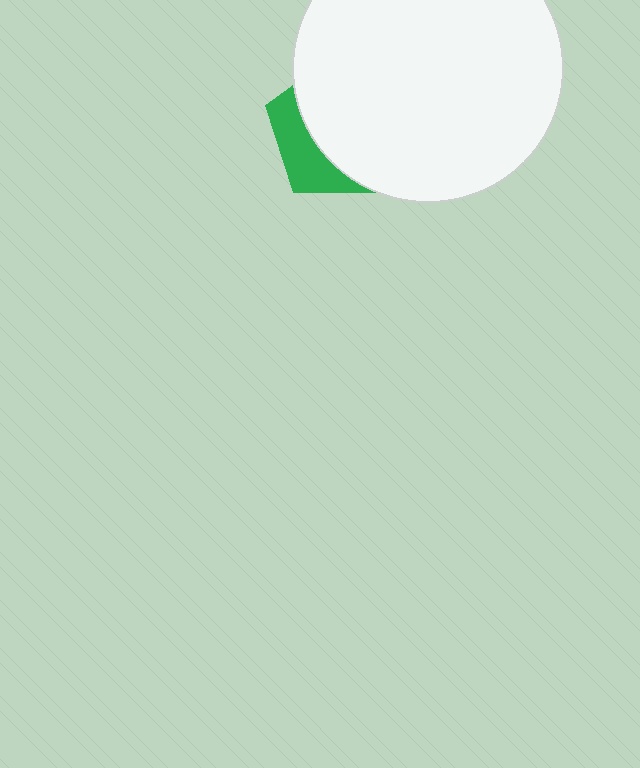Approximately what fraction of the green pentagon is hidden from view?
Roughly 70% of the green pentagon is hidden behind the white circle.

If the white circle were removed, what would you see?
You would see the complete green pentagon.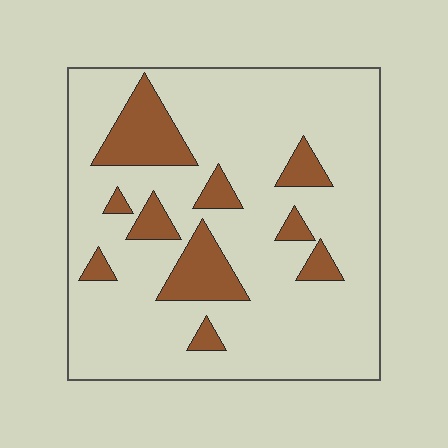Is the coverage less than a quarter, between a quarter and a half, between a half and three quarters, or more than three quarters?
Less than a quarter.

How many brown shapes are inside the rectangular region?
10.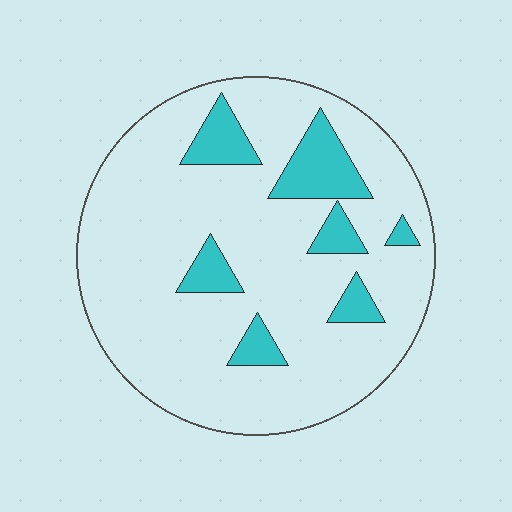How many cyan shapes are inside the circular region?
7.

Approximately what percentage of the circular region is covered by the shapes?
Approximately 15%.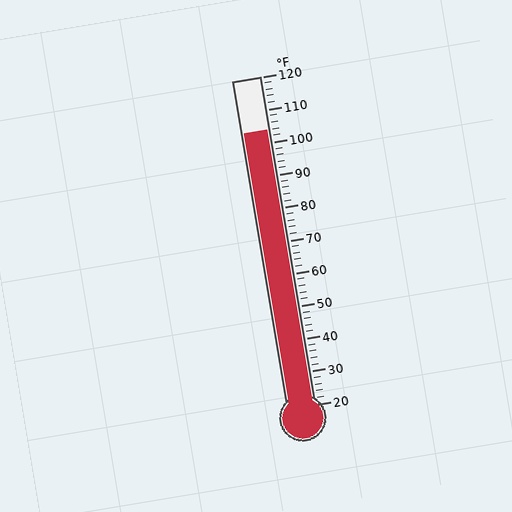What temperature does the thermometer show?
The thermometer shows approximately 104°F.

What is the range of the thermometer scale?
The thermometer scale ranges from 20°F to 120°F.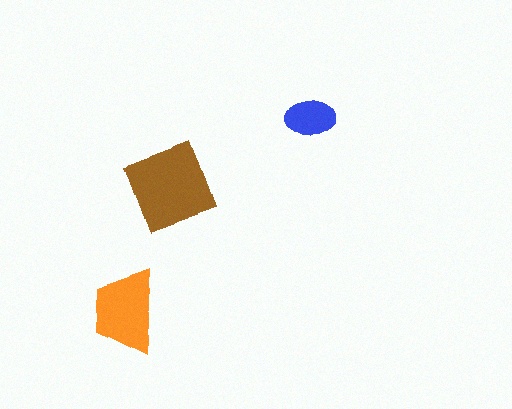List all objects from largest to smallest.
The brown square, the orange trapezoid, the blue ellipse.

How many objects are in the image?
There are 3 objects in the image.